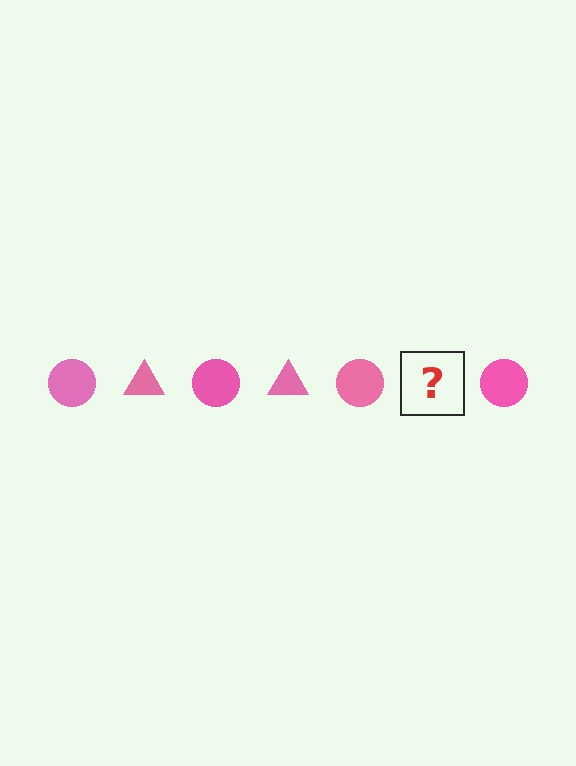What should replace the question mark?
The question mark should be replaced with a pink triangle.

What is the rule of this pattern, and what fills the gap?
The rule is that the pattern cycles through circle, triangle shapes in pink. The gap should be filled with a pink triangle.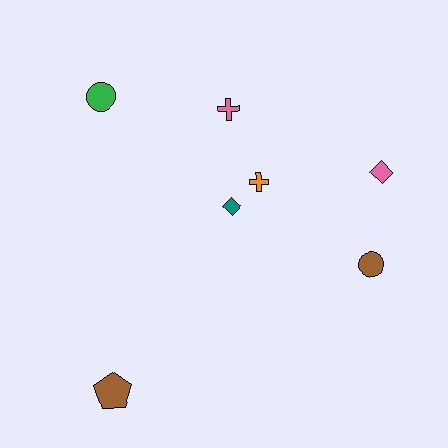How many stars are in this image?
There are no stars.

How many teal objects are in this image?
There is 1 teal object.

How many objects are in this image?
There are 7 objects.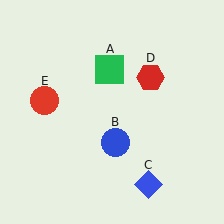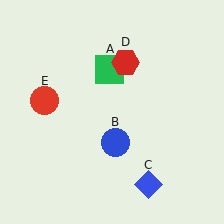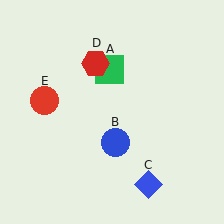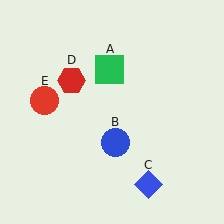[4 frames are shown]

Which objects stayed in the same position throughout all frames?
Green square (object A) and blue circle (object B) and blue diamond (object C) and red circle (object E) remained stationary.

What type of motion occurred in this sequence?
The red hexagon (object D) rotated counterclockwise around the center of the scene.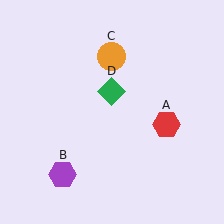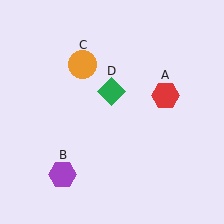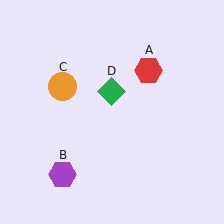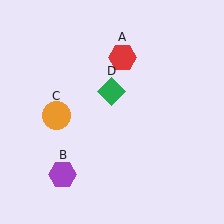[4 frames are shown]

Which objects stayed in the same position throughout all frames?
Purple hexagon (object B) and green diamond (object D) remained stationary.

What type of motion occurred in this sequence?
The red hexagon (object A), orange circle (object C) rotated counterclockwise around the center of the scene.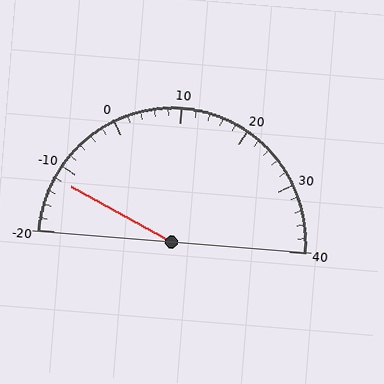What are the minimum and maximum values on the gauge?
The gauge ranges from -20 to 40.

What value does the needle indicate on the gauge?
The needle indicates approximately -12.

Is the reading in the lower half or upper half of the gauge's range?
The reading is in the lower half of the range (-20 to 40).